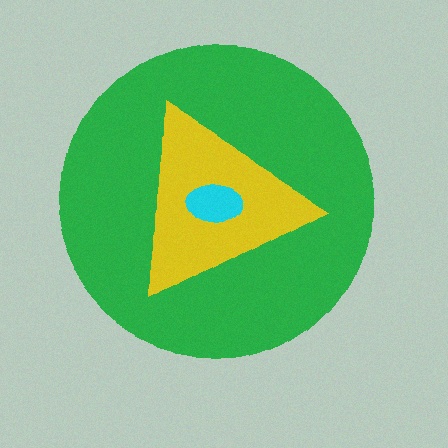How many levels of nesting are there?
3.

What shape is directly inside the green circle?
The yellow triangle.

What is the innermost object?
The cyan ellipse.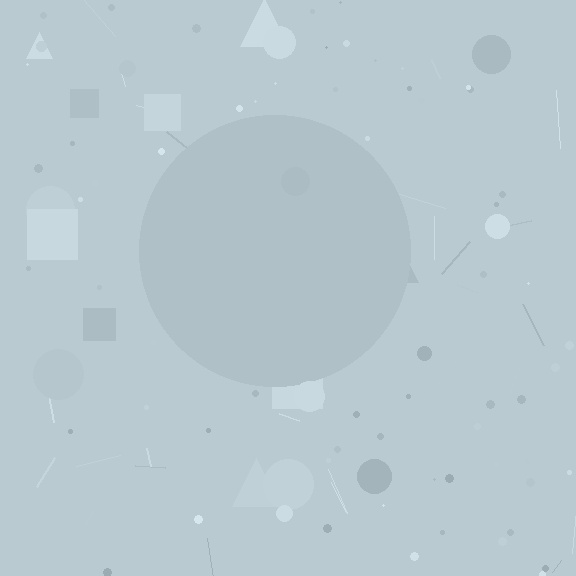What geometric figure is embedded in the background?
A circle is embedded in the background.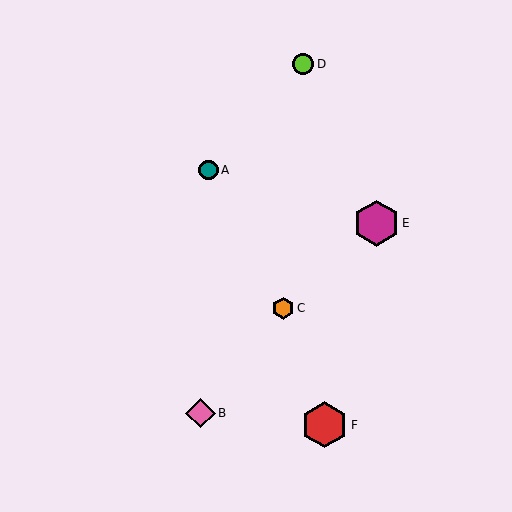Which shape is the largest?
The red hexagon (labeled F) is the largest.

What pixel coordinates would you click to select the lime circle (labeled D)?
Click at (303, 64) to select the lime circle D.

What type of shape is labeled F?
Shape F is a red hexagon.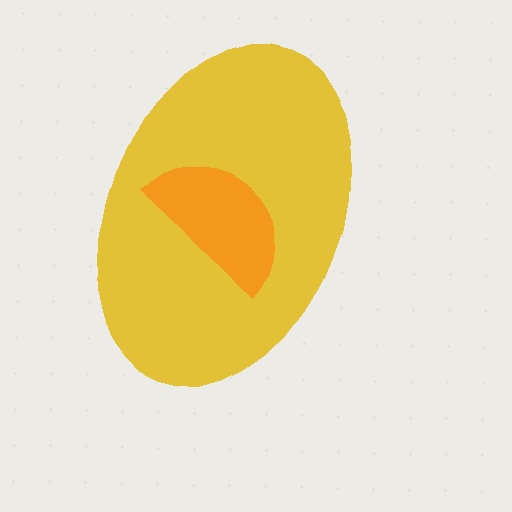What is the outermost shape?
The yellow ellipse.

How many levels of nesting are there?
2.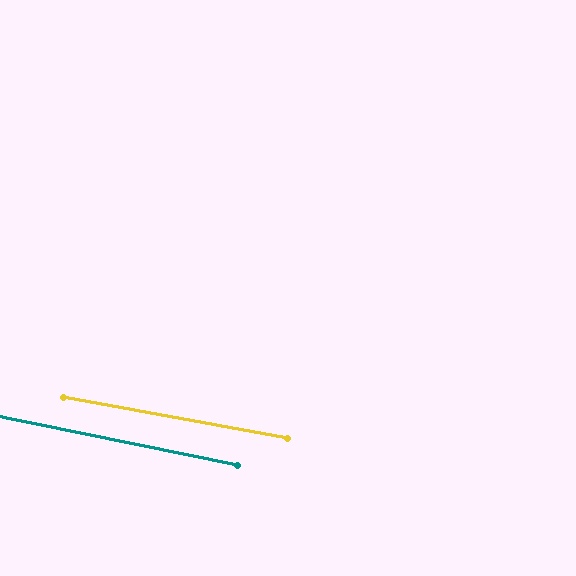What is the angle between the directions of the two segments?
Approximately 1 degree.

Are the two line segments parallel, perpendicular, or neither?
Parallel — their directions differ by only 1.1°.